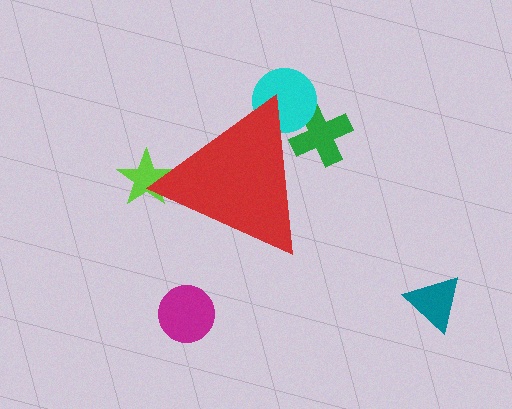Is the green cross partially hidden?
Yes, the green cross is partially hidden behind the red triangle.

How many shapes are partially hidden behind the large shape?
3 shapes are partially hidden.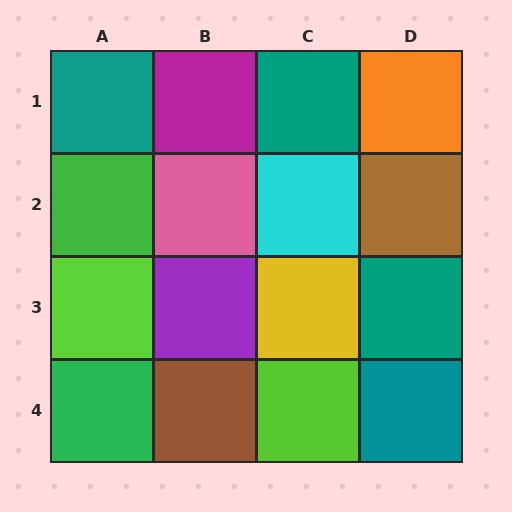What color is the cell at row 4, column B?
Brown.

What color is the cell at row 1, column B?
Magenta.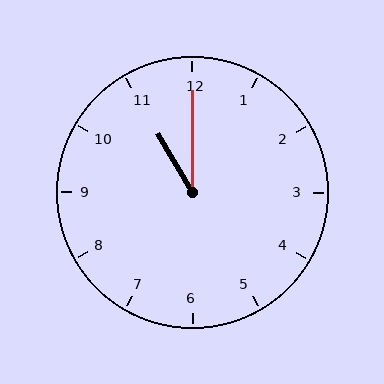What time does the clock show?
11:00.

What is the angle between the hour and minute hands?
Approximately 30 degrees.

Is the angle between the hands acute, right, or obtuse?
It is acute.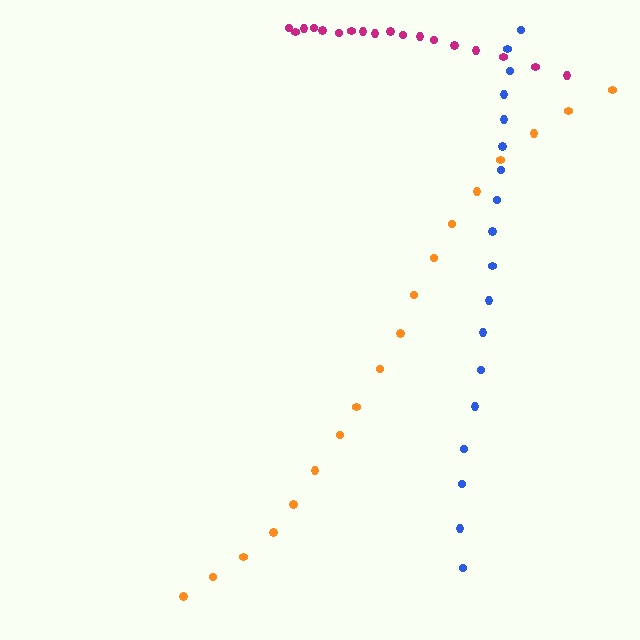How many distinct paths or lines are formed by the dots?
There are 3 distinct paths.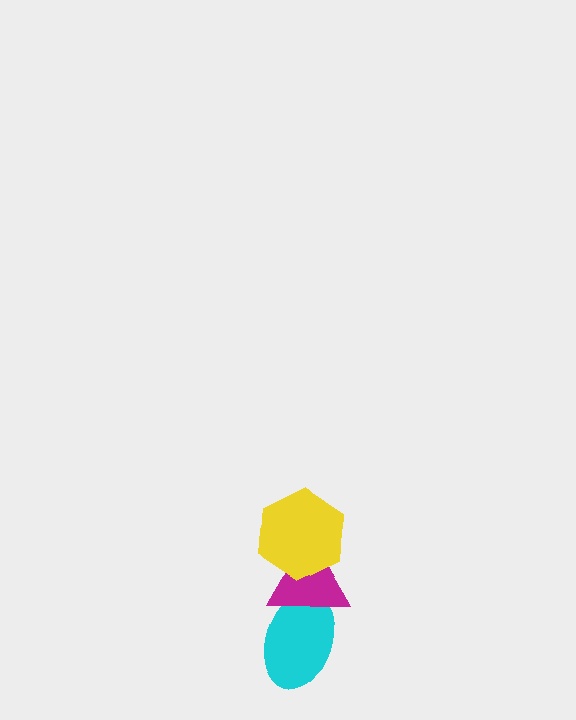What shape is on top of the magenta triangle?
The yellow hexagon is on top of the magenta triangle.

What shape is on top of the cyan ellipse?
The magenta triangle is on top of the cyan ellipse.